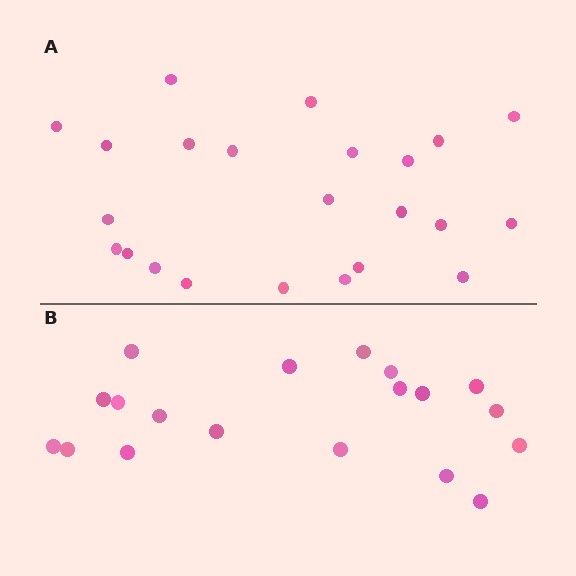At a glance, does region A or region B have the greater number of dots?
Region A (the top region) has more dots.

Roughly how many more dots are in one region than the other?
Region A has about 4 more dots than region B.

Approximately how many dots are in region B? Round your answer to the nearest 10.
About 20 dots. (The exact count is 19, which rounds to 20.)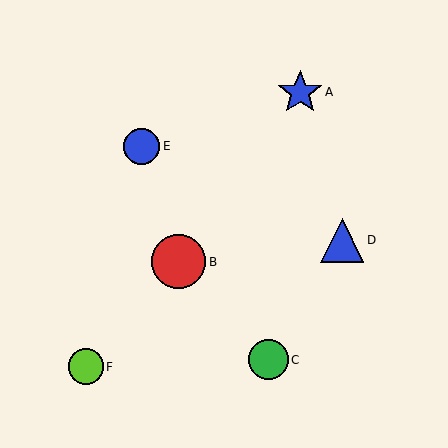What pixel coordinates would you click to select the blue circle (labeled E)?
Click at (142, 146) to select the blue circle E.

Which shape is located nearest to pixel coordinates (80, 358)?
The lime circle (labeled F) at (86, 367) is nearest to that location.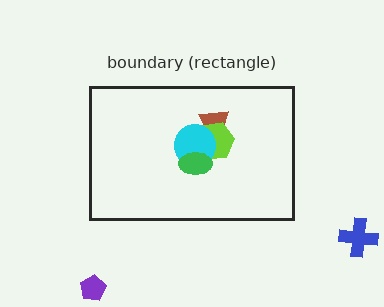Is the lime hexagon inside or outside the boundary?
Inside.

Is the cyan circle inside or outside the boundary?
Inside.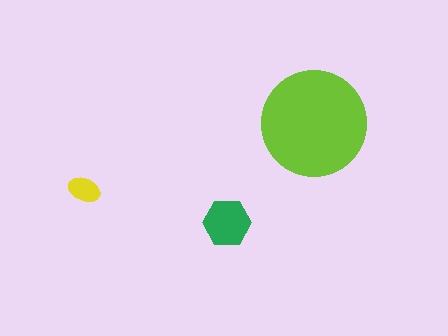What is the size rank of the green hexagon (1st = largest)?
2nd.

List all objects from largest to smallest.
The lime circle, the green hexagon, the yellow ellipse.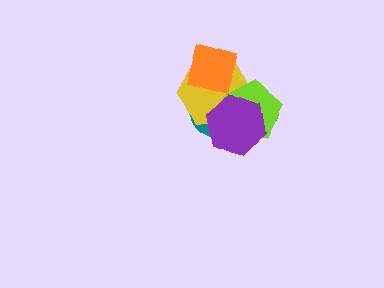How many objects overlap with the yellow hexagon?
4 objects overlap with the yellow hexagon.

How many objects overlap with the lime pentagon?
3 objects overlap with the lime pentagon.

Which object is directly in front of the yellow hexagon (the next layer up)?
The lime pentagon is directly in front of the yellow hexagon.